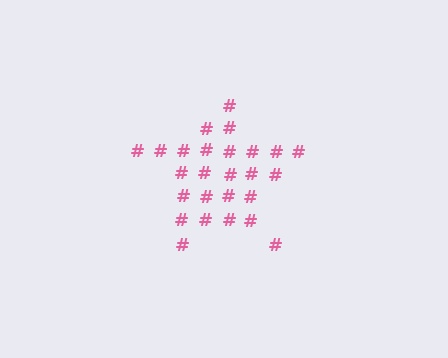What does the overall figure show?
The overall figure shows a star.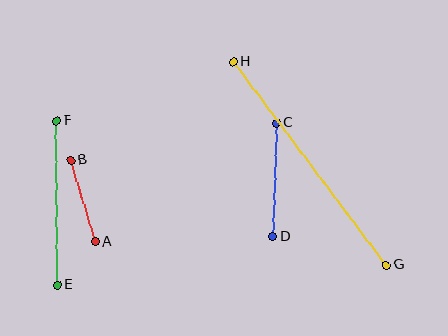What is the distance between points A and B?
The distance is approximately 85 pixels.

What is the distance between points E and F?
The distance is approximately 164 pixels.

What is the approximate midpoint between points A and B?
The midpoint is at approximately (83, 201) pixels.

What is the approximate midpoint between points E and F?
The midpoint is at approximately (57, 203) pixels.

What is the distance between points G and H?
The distance is approximately 254 pixels.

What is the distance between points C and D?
The distance is approximately 114 pixels.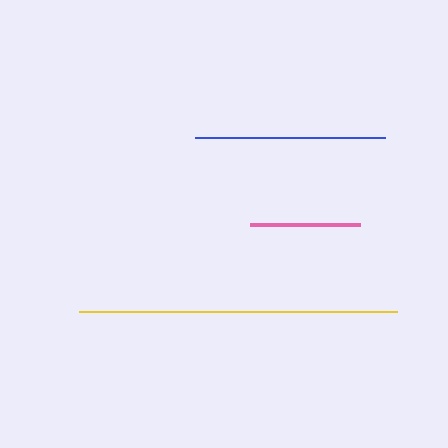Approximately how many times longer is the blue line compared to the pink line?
The blue line is approximately 1.7 times the length of the pink line.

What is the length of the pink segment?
The pink segment is approximately 110 pixels long.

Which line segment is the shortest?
The pink line is the shortest at approximately 110 pixels.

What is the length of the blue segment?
The blue segment is approximately 190 pixels long.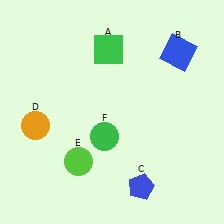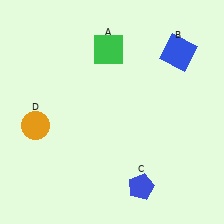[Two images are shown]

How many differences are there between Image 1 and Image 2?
There are 2 differences between the two images.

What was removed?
The lime circle (E), the green circle (F) were removed in Image 2.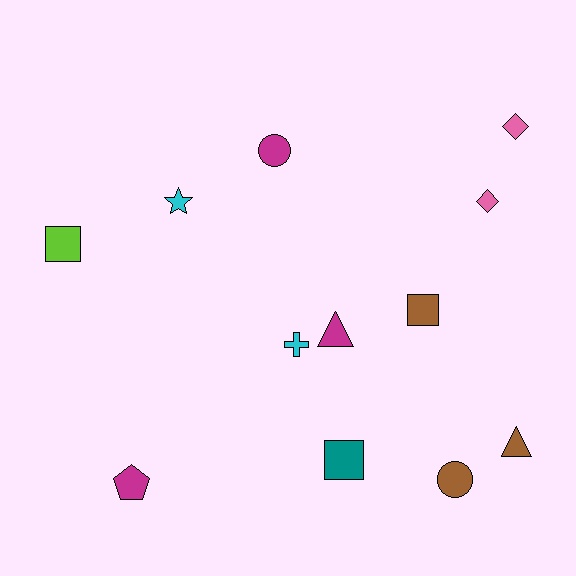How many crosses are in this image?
There is 1 cross.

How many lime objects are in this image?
There is 1 lime object.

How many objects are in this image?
There are 12 objects.